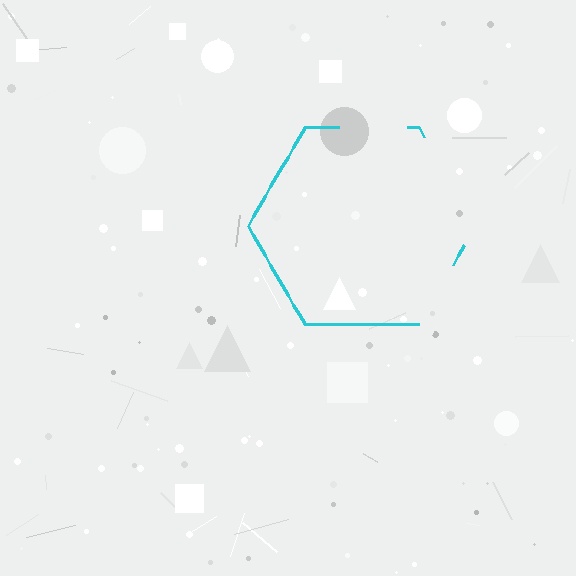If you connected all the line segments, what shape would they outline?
They would outline a hexagon.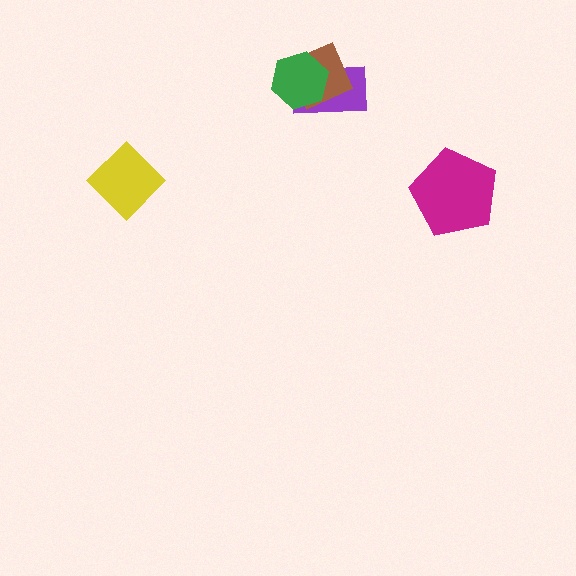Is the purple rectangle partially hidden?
Yes, it is partially covered by another shape.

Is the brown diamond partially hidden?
Yes, it is partially covered by another shape.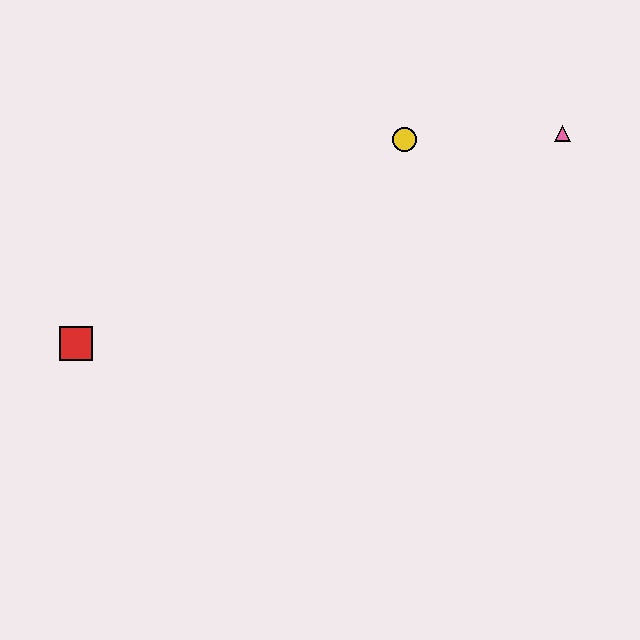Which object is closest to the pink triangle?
The yellow circle is closest to the pink triangle.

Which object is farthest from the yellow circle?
The red square is farthest from the yellow circle.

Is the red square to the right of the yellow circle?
No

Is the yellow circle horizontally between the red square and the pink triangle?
Yes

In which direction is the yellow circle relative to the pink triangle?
The yellow circle is to the left of the pink triangle.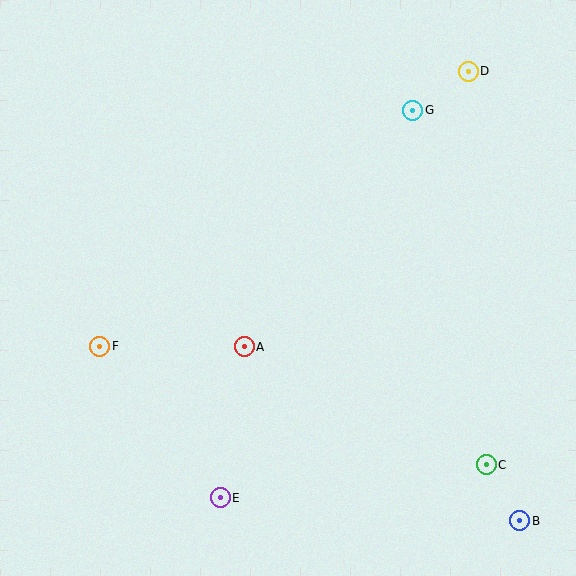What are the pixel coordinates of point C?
Point C is at (486, 465).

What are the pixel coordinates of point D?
Point D is at (468, 71).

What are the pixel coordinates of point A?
Point A is at (244, 347).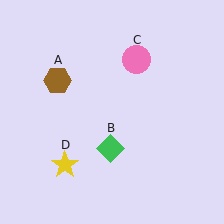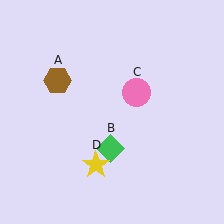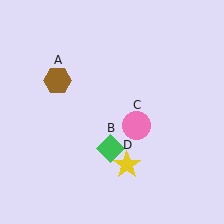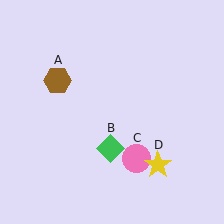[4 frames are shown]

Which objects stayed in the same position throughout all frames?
Brown hexagon (object A) and green diamond (object B) remained stationary.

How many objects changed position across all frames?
2 objects changed position: pink circle (object C), yellow star (object D).